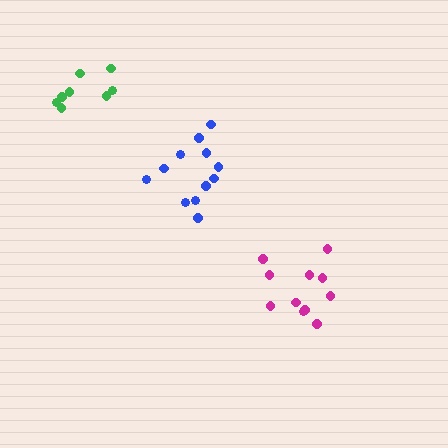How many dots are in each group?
Group 1: 12 dots, Group 2: 8 dots, Group 3: 11 dots (31 total).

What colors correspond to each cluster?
The clusters are colored: blue, green, magenta.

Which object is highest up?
The green cluster is topmost.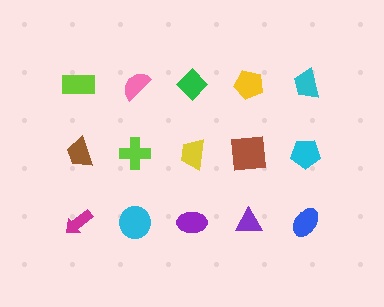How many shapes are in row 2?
5 shapes.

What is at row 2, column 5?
A cyan pentagon.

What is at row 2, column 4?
A brown square.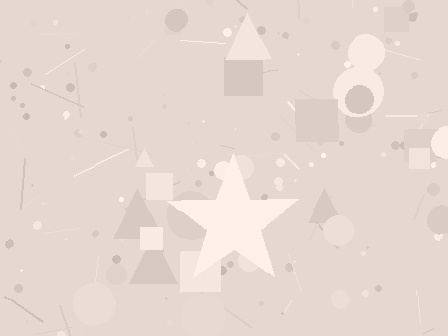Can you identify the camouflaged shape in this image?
The camouflaged shape is a star.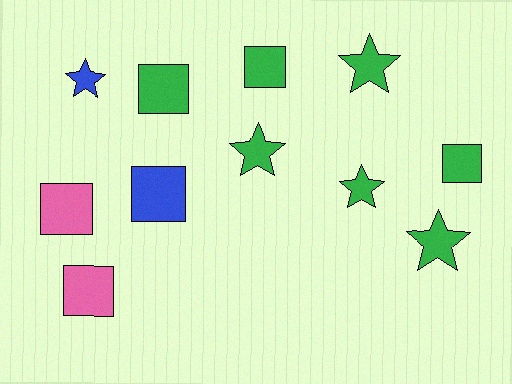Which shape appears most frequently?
Square, with 6 objects.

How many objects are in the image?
There are 11 objects.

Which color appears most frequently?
Green, with 7 objects.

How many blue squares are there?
There is 1 blue square.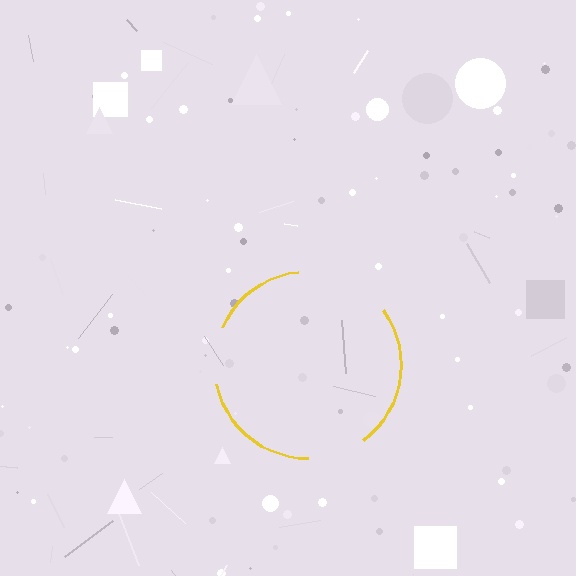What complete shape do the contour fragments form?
The contour fragments form a circle.